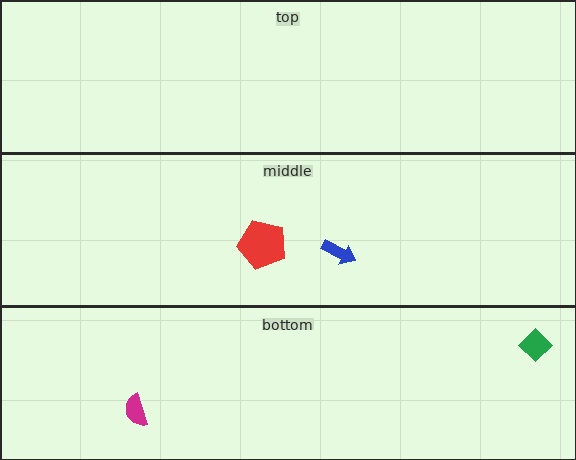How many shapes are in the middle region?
2.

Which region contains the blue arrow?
The middle region.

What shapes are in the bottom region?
The green diamond, the magenta semicircle.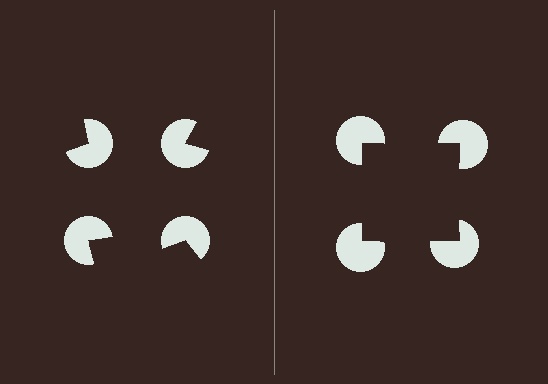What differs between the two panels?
The pac-man discs are positioned identically on both sides; only the wedge orientations differ. On the right they align to a square; on the left they are misaligned.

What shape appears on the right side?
An illusory square.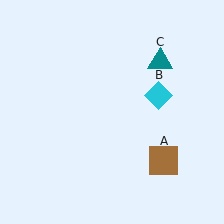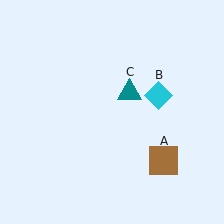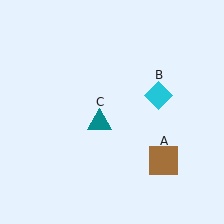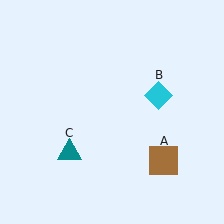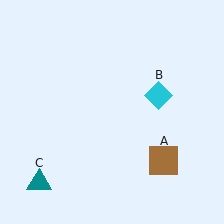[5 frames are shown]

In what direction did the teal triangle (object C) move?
The teal triangle (object C) moved down and to the left.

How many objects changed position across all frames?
1 object changed position: teal triangle (object C).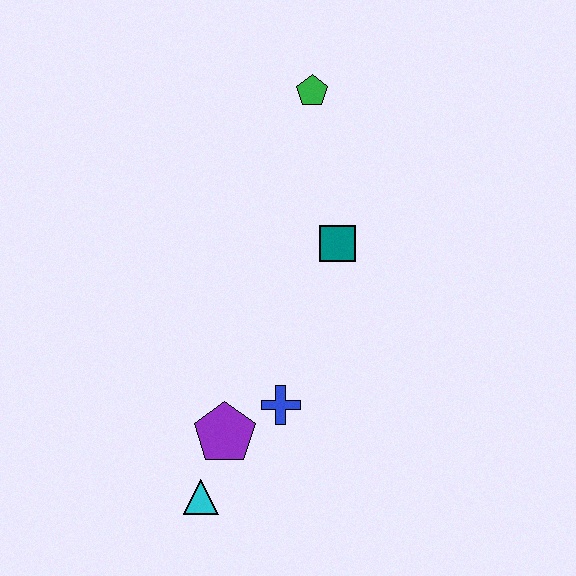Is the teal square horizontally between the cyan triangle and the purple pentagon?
No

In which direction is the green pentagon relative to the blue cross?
The green pentagon is above the blue cross.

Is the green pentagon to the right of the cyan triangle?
Yes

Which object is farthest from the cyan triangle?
The green pentagon is farthest from the cyan triangle.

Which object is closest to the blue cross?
The purple pentagon is closest to the blue cross.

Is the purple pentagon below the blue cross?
Yes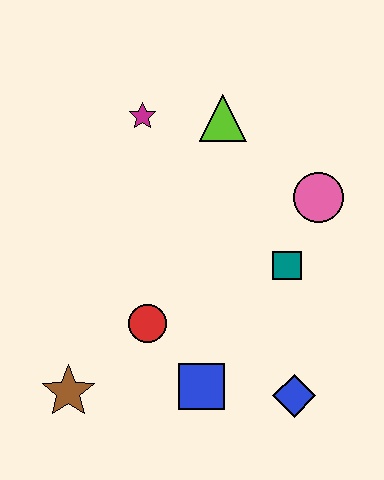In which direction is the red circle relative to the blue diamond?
The red circle is to the left of the blue diamond.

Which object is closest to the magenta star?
The lime triangle is closest to the magenta star.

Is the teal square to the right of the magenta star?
Yes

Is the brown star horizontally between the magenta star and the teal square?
No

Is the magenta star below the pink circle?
No